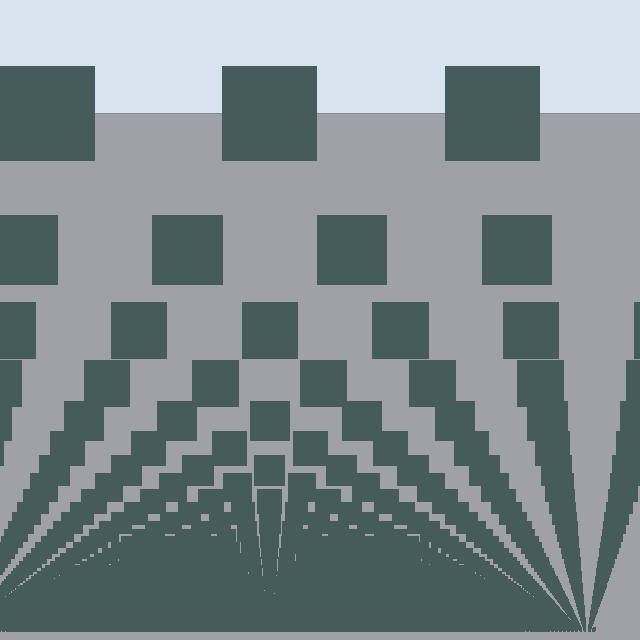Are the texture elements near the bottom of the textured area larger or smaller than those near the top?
Smaller. The gradient is inverted — elements near the bottom are smaller and denser.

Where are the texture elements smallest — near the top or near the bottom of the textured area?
Near the bottom.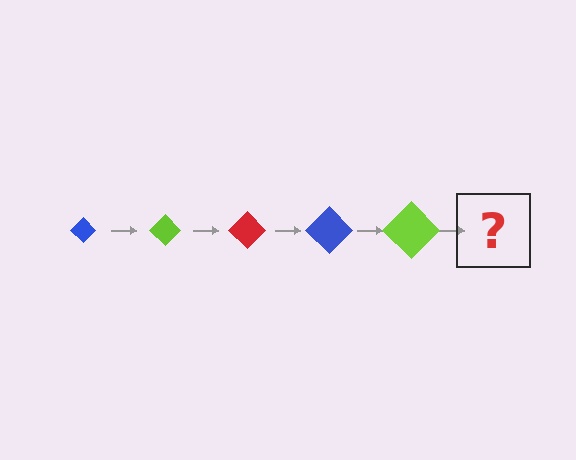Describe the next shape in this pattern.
It should be a red diamond, larger than the previous one.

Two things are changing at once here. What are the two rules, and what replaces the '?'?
The two rules are that the diamond grows larger each step and the color cycles through blue, lime, and red. The '?' should be a red diamond, larger than the previous one.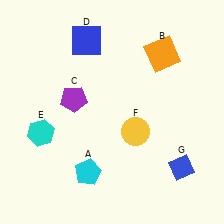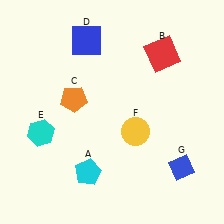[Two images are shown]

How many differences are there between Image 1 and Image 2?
There are 2 differences between the two images.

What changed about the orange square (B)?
In Image 1, B is orange. In Image 2, it changed to red.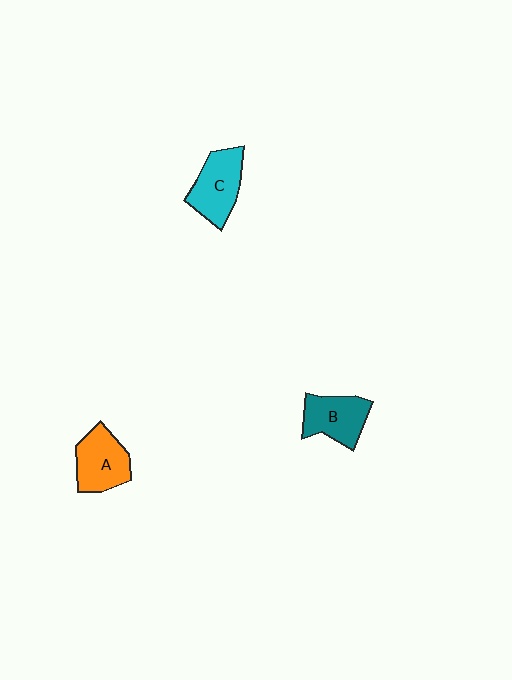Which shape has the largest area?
Shape C (cyan).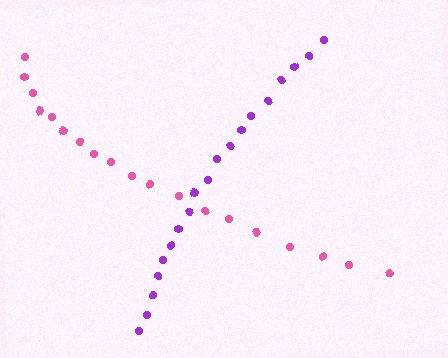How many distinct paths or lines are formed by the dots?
There are 2 distinct paths.